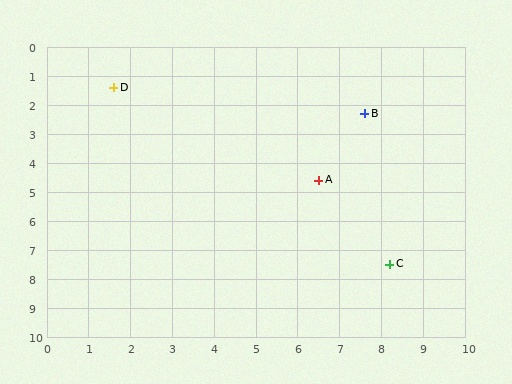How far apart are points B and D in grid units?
Points B and D are about 6.1 grid units apart.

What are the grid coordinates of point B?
Point B is at approximately (7.6, 2.3).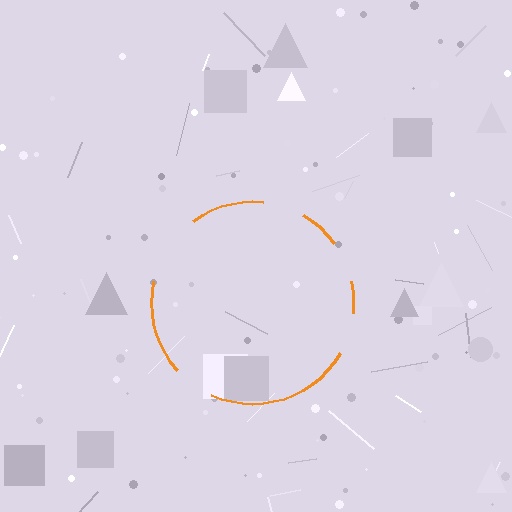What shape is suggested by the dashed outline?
The dashed outline suggests a circle.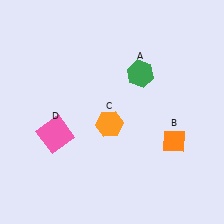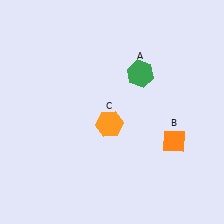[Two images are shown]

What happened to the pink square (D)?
The pink square (D) was removed in Image 2. It was in the bottom-left area of Image 1.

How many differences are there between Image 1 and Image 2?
There is 1 difference between the two images.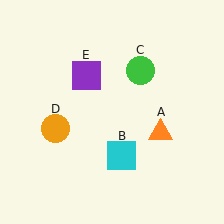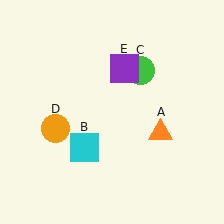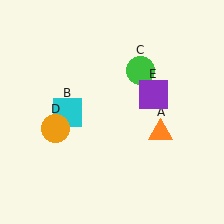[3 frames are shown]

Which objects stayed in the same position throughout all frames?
Orange triangle (object A) and green circle (object C) and orange circle (object D) remained stationary.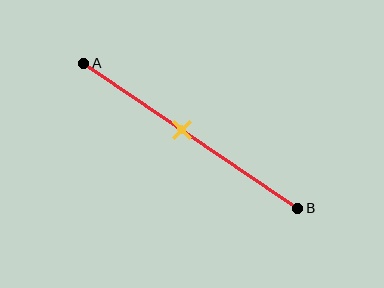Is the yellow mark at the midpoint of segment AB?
No, the mark is at about 45% from A, not at the 50% midpoint.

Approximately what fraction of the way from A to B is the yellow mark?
The yellow mark is approximately 45% of the way from A to B.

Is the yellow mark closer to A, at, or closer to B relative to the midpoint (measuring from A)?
The yellow mark is closer to point A than the midpoint of segment AB.